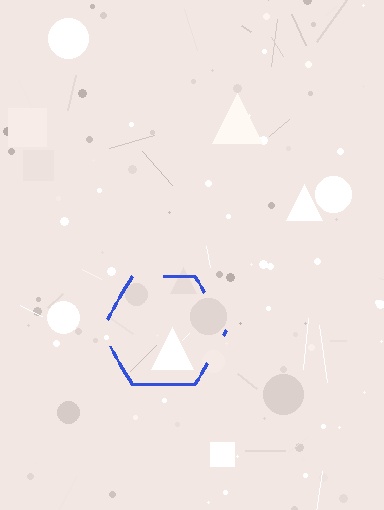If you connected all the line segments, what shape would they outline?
They would outline a hexagon.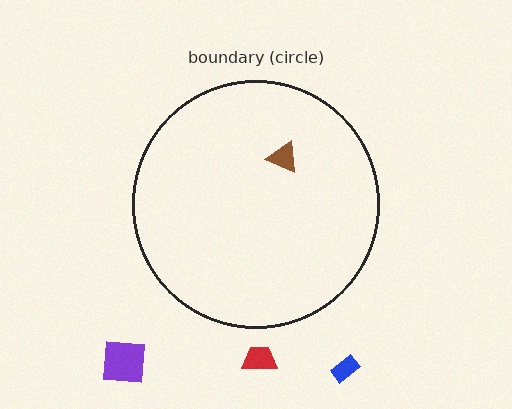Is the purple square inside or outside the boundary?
Outside.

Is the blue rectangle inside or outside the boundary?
Outside.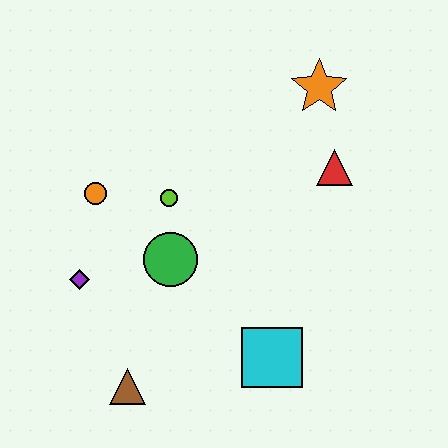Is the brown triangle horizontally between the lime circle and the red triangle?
No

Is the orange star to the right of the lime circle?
Yes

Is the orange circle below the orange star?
Yes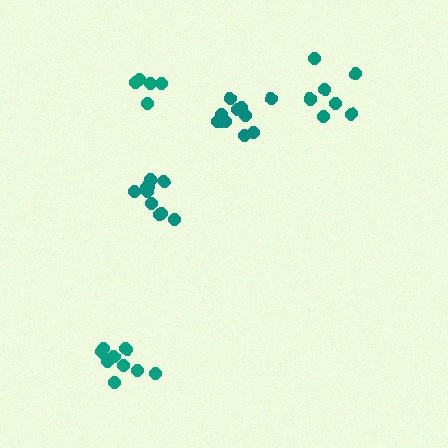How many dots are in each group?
Group 1: 10 dots, Group 2: 10 dots, Group 3: 5 dots, Group 4: 11 dots, Group 5: 7 dots (43 total).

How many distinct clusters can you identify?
There are 5 distinct clusters.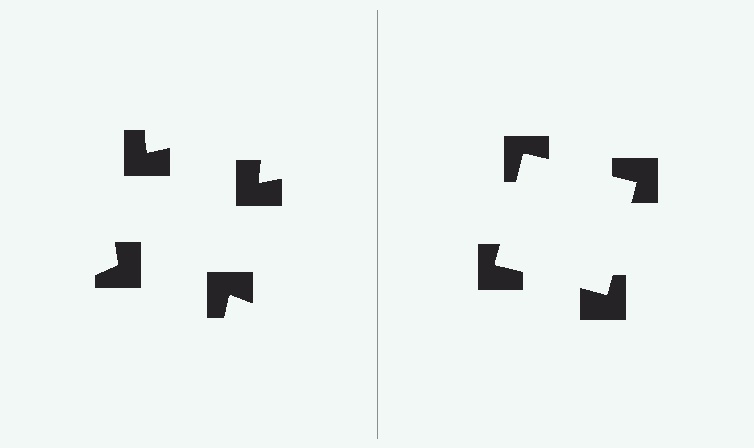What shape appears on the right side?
An illusory square.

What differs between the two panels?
The notched squares are positioned identically on both sides; only the wedge orientations differ. On the right they align to a square; on the left they are misaligned.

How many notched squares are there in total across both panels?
8 — 4 on each side.